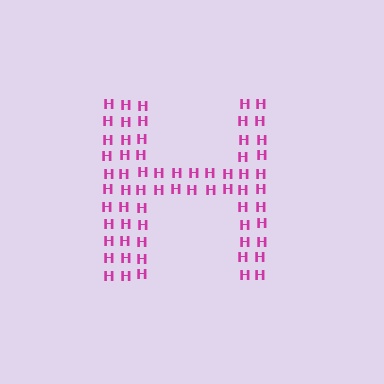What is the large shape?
The large shape is the letter H.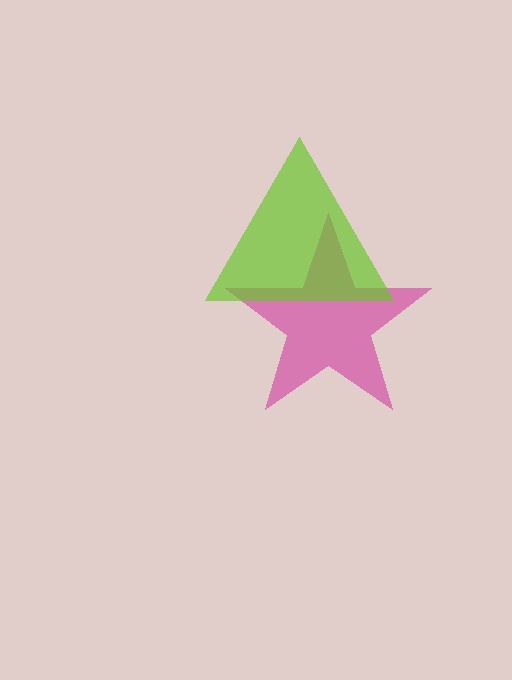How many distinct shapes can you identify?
There are 2 distinct shapes: a magenta star, a lime triangle.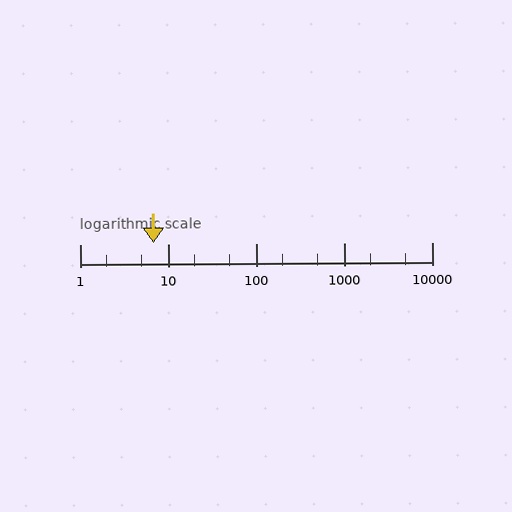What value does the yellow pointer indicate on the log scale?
The pointer indicates approximately 6.9.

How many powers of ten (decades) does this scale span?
The scale spans 4 decades, from 1 to 10000.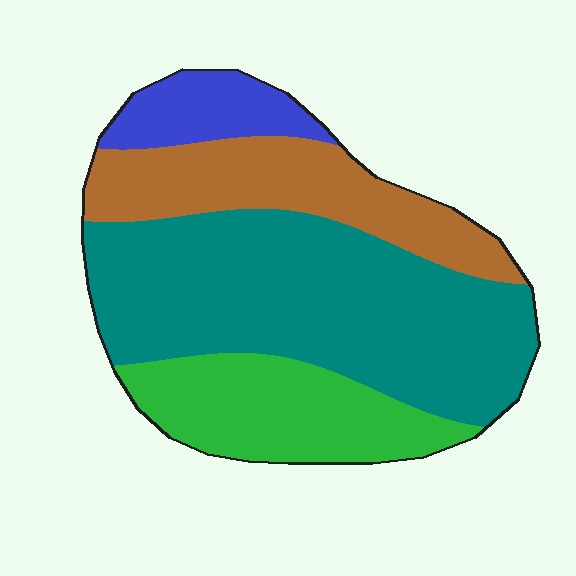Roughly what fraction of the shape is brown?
Brown covers about 20% of the shape.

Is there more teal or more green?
Teal.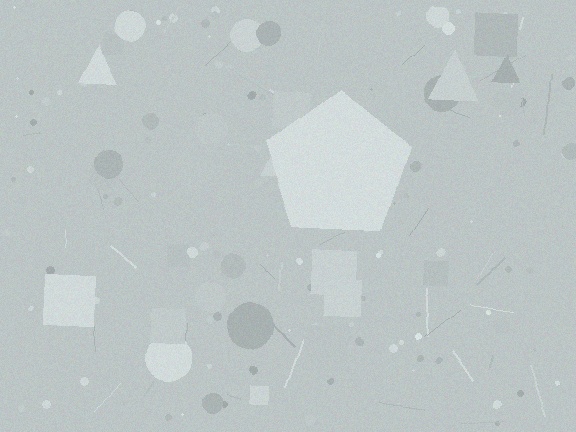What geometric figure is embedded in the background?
A pentagon is embedded in the background.